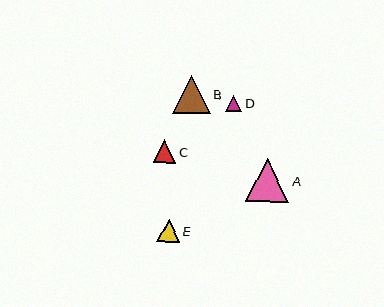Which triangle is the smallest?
Triangle D is the smallest with a size of approximately 16 pixels.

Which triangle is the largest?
Triangle A is the largest with a size of approximately 43 pixels.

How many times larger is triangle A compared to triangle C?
Triangle A is approximately 1.9 times the size of triangle C.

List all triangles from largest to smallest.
From largest to smallest: A, B, C, E, D.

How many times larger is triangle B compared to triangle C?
Triangle B is approximately 1.7 times the size of triangle C.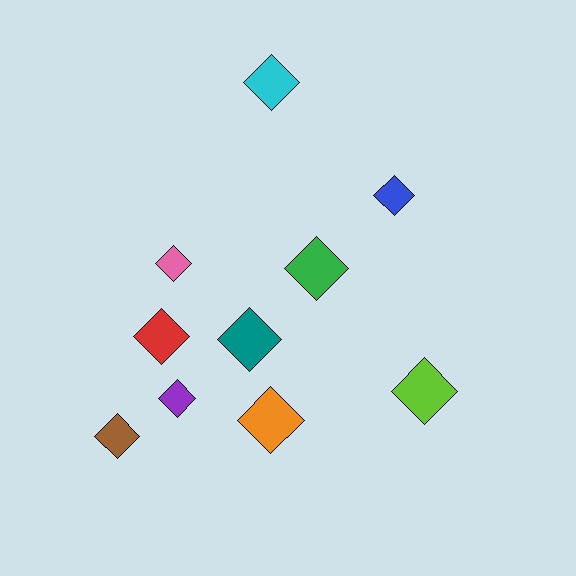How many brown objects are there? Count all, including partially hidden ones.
There is 1 brown object.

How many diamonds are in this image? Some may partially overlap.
There are 10 diamonds.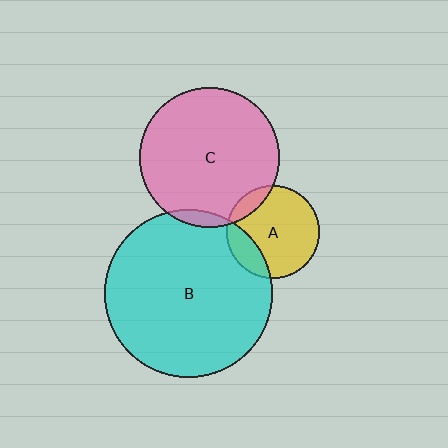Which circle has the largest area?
Circle B (cyan).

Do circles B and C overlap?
Yes.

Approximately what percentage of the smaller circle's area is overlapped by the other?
Approximately 5%.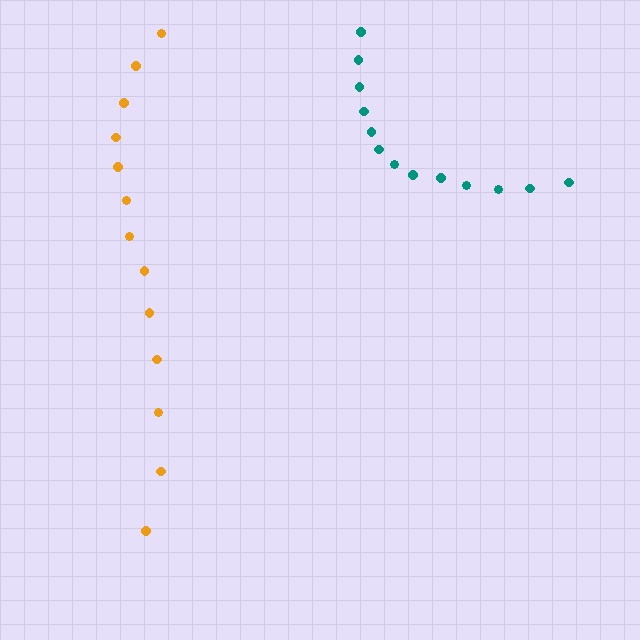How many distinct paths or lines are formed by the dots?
There are 2 distinct paths.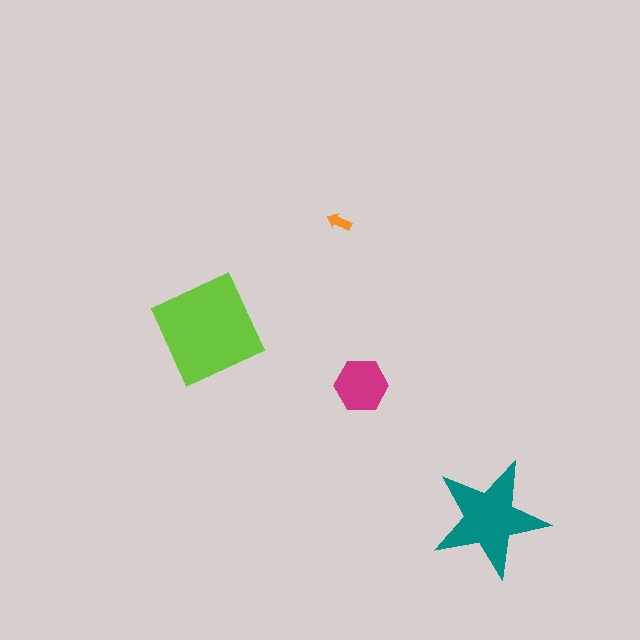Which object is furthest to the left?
The lime diamond is leftmost.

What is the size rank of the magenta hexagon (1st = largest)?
3rd.